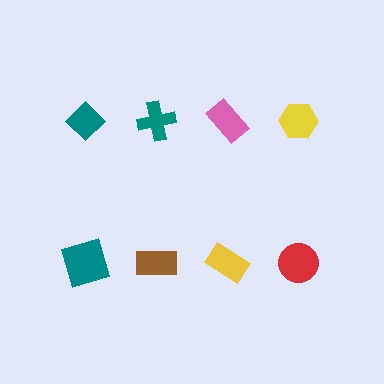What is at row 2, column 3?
A yellow rectangle.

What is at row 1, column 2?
A teal cross.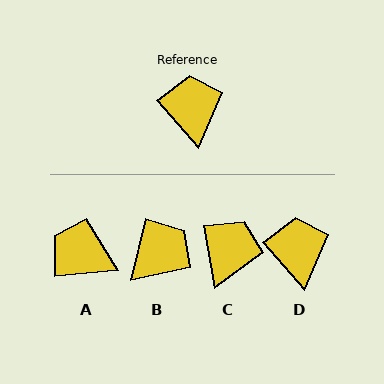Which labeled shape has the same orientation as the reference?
D.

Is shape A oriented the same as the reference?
No, it is off by about 54 degrees.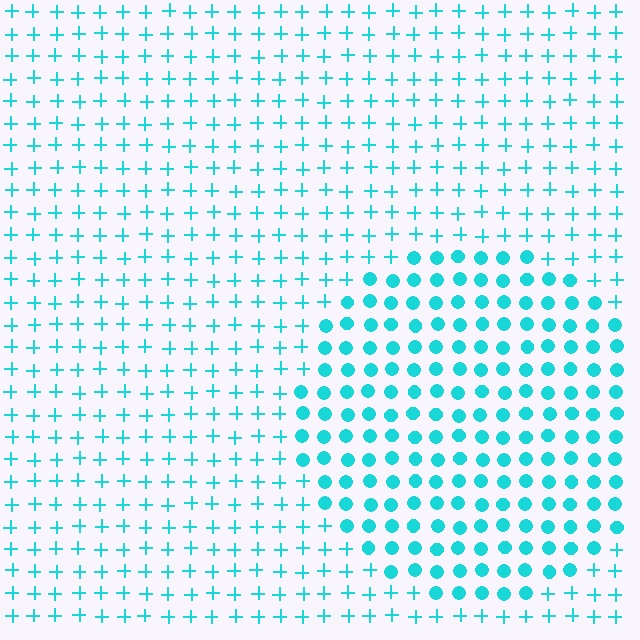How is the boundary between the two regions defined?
The boundary is defined by a change in element shape: circles inside vs. plus signs outside. All elements share the same color and spacing.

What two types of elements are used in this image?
The image uses circles inside the circle region and plus signs outside it.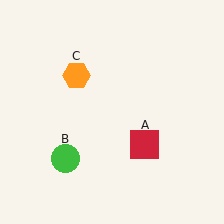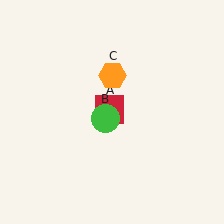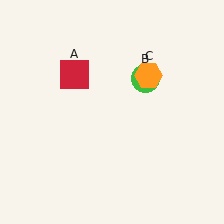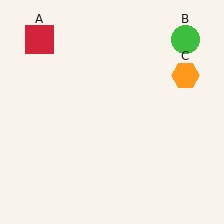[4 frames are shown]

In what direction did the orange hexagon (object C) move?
The orange hexagon (object C) moved right.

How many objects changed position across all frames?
3 objects changed position: red square (object A), green circle (object B), orange hexagon (object C).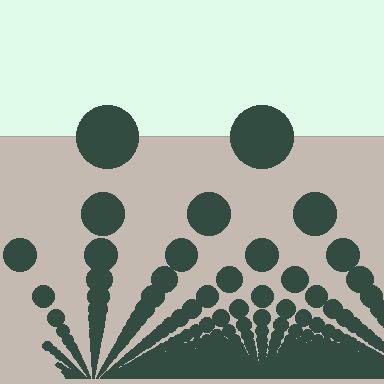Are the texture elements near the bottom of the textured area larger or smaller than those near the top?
Smaller. The gradient is inverted — elements near the bottom are smaller and denser.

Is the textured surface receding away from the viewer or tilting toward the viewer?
The surface appears to tilt toward the viewer. Texture elements get larger and sparser toward the top.